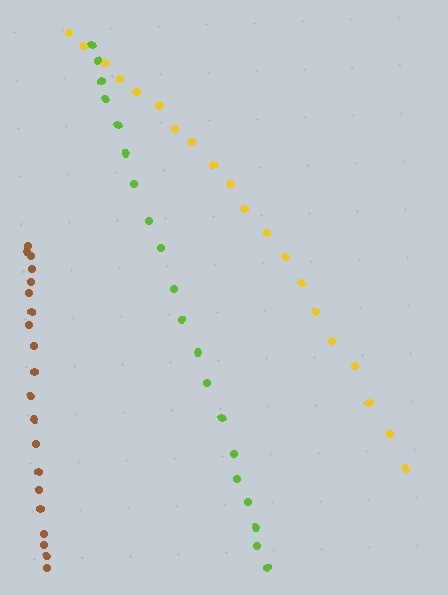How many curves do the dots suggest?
There are 3 distinct paths.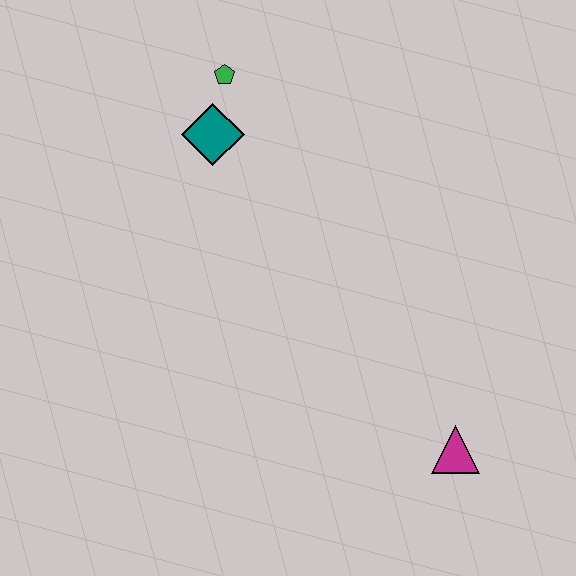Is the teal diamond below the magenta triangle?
No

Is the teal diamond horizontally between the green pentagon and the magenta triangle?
No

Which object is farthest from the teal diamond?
The magenta triangle is farthest from the teal diamond.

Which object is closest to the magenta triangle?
The teal diamond is closest to the magenta triangle.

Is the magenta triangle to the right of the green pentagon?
Yes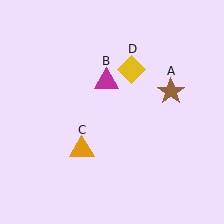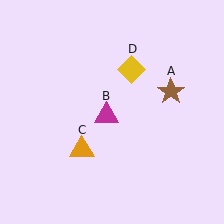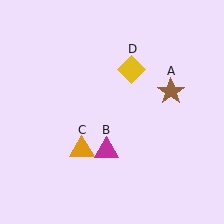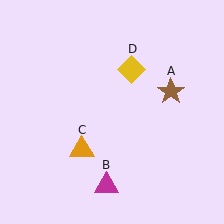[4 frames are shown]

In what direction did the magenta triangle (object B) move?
The magenta triangle (object B) moved down.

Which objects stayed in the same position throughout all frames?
Brown star (object A) and orange triangle (object C) and yellow diamond (object D) remained stationary.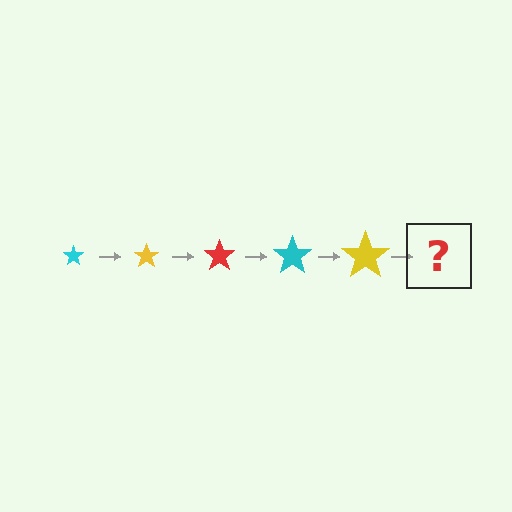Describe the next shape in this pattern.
It should be a red star, larger than the previous one.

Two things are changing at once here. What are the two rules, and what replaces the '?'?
The two rules are that the star grows larger each step and the color cycles through cyan, yellow, and red. The '?' should be a red star, larger than the previous one.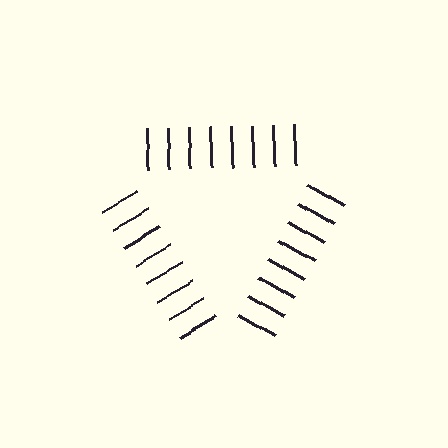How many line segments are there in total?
24 — 8 along each of the 3 edges.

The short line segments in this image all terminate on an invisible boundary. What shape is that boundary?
An illusory triangle — the line segments terminate on its edges but no continuous stroke is drawn.